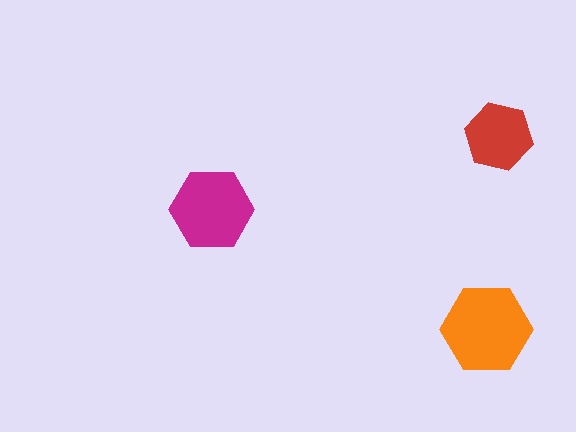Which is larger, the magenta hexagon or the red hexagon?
The magenta one.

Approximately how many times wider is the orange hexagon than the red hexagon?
About 1.5 times wider.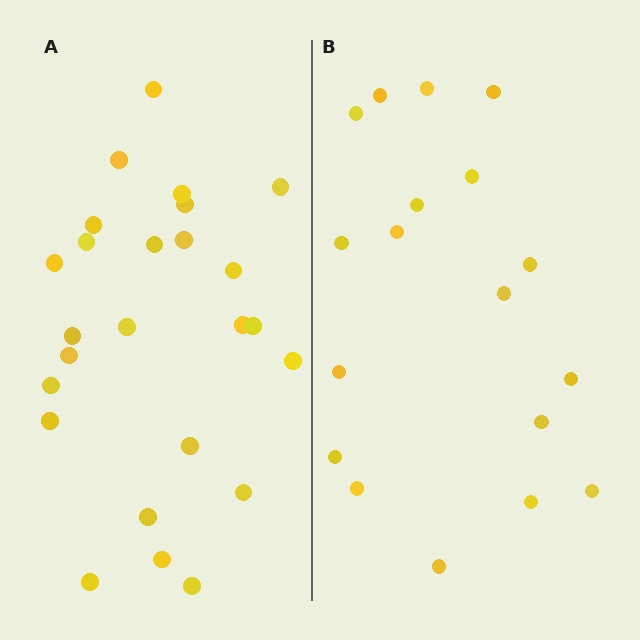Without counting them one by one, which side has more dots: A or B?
Region A (the left region) has more dots.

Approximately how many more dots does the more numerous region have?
Region A has roughly 8 or so more dots than region B.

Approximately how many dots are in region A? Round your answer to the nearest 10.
About 20 dots. (The exact count is 25, which rounds to 20.)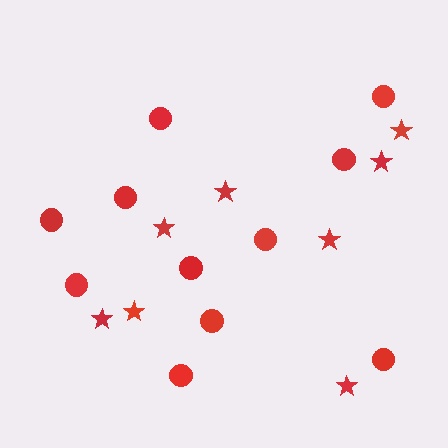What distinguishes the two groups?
There are 2 groups: one group of circles (11) and one group of stars (8).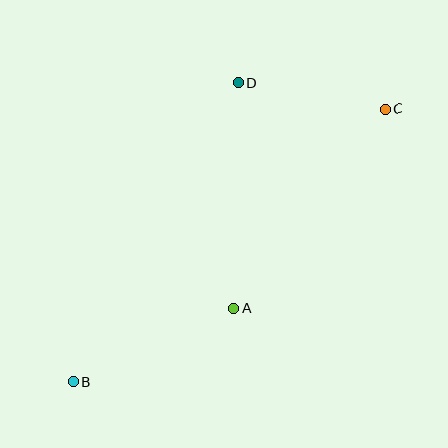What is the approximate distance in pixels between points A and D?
The distance between A and D is approximately 225 pixels.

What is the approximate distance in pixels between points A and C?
The distance between A and C is approximately 250 pixels.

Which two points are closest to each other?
Points C and D are closest to each other.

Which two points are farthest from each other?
Points B and C are farthest from each other.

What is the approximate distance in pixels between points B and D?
The distance between B and D is approximately 342 pixels.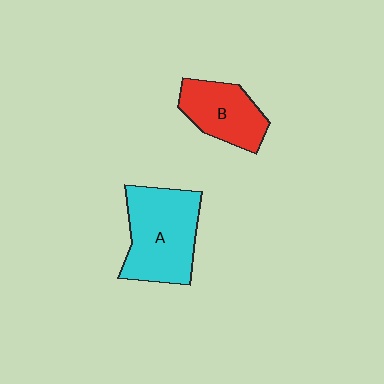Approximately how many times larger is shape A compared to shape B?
Approximately 1.5 times.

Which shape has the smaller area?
Shape B (red).